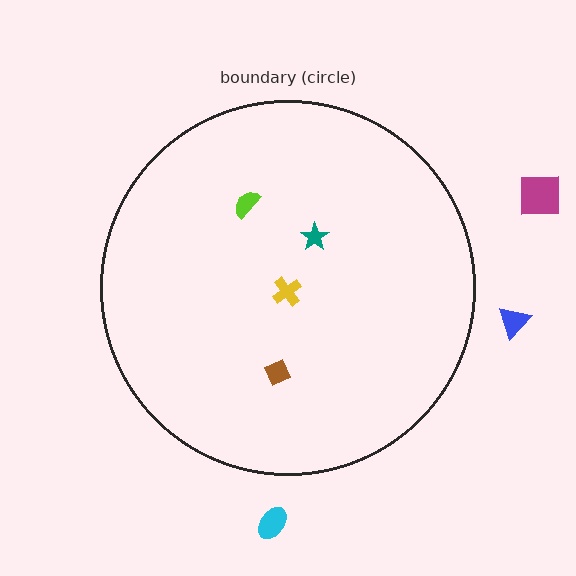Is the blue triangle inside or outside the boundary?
Outside.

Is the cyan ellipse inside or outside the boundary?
Outside.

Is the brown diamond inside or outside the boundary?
Inside.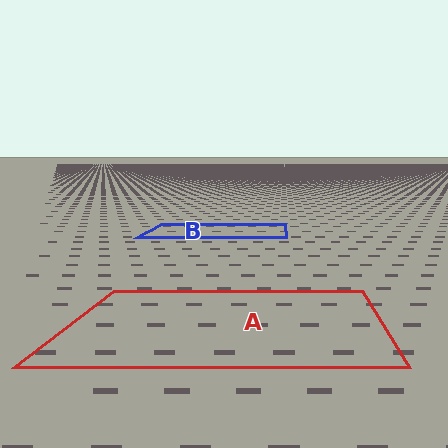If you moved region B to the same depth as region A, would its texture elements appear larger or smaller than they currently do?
They would appear larger. At a closer depth, the same texture elements are projected at a bigger on-screen size.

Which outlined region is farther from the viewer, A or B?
Region B is farther from the viewer — the texture elements inside it appear smaller and more densely packed.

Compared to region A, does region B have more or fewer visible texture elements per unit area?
Region B has more texture elements per unit area — they are packed more densely because it is farther away.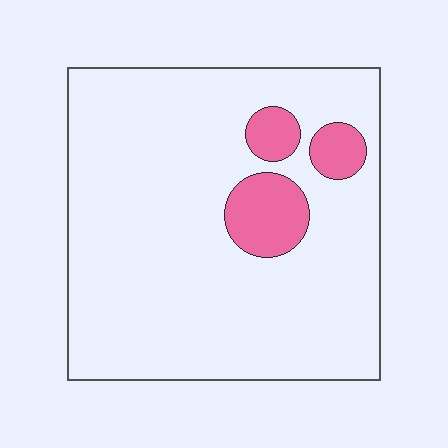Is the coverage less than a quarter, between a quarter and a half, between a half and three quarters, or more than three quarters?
Less than a quarter.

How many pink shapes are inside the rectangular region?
3.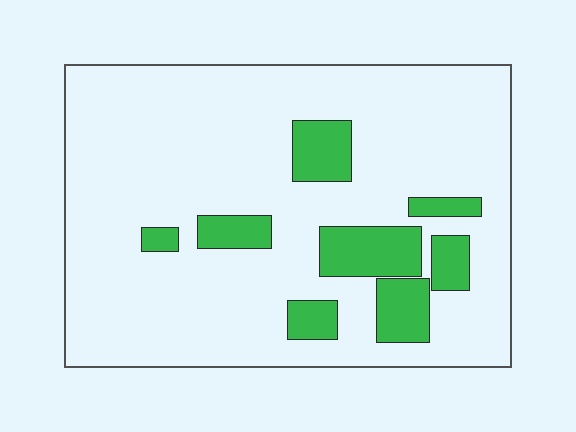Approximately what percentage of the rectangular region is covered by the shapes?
Approximately 15%.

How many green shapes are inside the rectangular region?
8.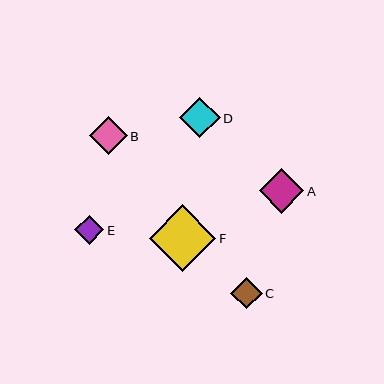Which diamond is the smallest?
Diamond E is the smallest with a size of approximately 29 pixels.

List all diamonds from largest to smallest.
From largest to smallest: F, A, D, B, C, E.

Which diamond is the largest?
Diamond F is the largest with a size of approximately 67 pixels.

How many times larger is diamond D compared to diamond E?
Diamond D is approximately 1.4 times the size of diamond E.